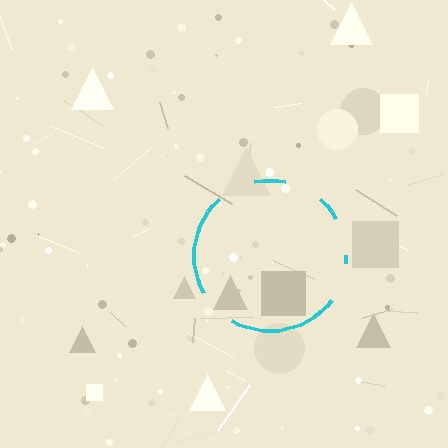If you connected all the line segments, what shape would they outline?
They would outline a circle.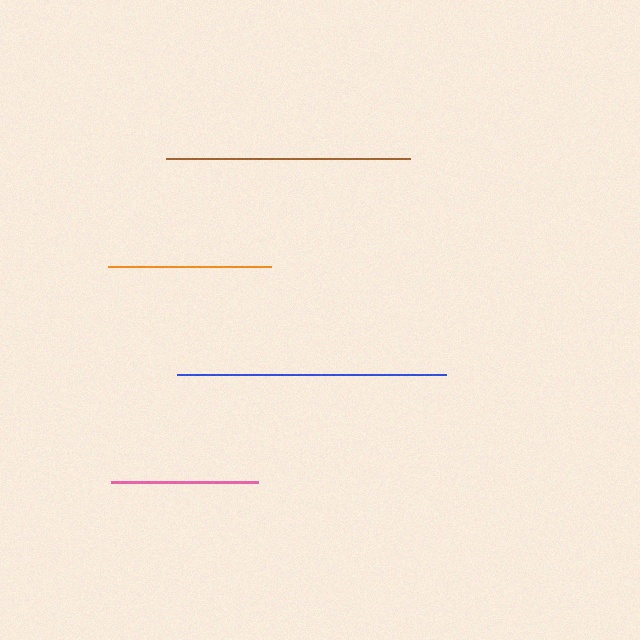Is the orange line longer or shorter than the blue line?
The blue line is longer than the orange line.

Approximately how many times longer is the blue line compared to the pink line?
The blue line is approximately 1.8 times the length of the pink line.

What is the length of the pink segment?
The pink segment is approximately 147 pixels long.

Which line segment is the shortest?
The pink line is the shortest at approximately 147 pixels.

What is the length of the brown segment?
The brown segment is approximately 245 pixels long.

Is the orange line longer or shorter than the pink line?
The orange line is longer than the pink line.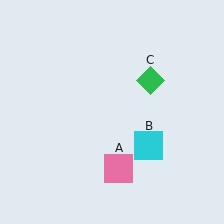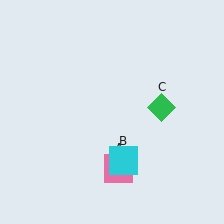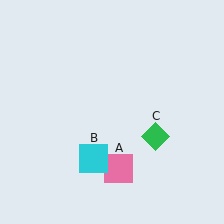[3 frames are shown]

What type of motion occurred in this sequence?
The cyan square (object B), green diamond (object C) rotated clockwise around the center of the scene.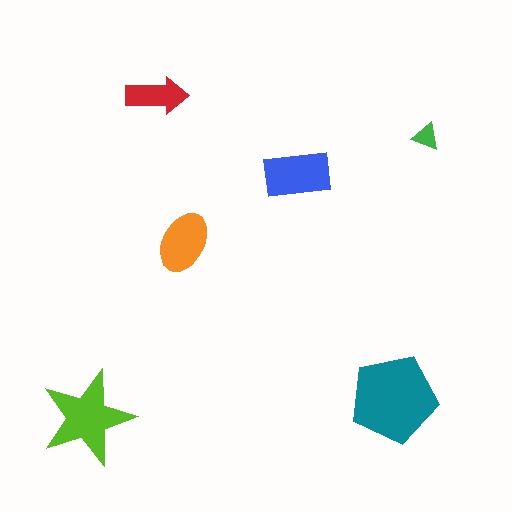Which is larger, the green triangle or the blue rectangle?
The blue rectangle.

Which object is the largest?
The teal pentagon.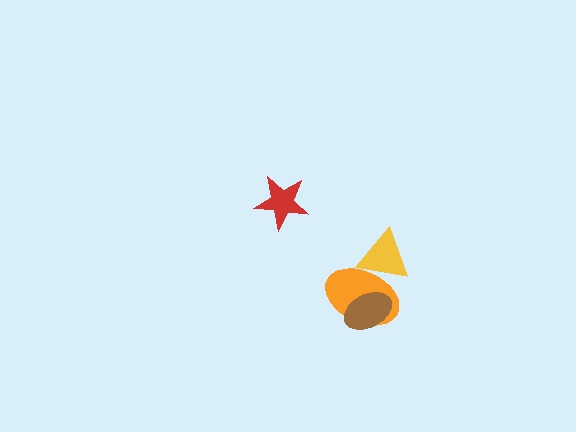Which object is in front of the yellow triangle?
The orange ellipse is in front of the yellow triangle.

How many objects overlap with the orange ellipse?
2 objects overlap with the orange ellipse.